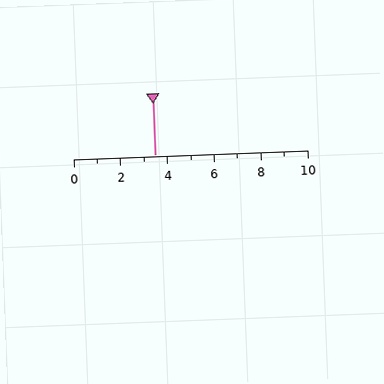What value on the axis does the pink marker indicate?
The marker indicates approximately 3.5.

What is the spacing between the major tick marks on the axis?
The major ticks are spaced 2 apart.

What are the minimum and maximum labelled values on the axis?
The axis runs from 0 to 10.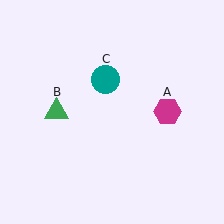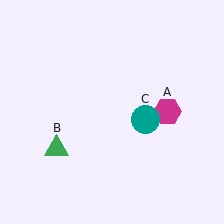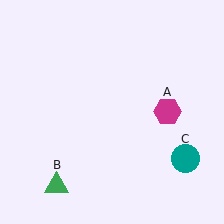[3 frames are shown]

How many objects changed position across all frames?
2 objects changed position: green triangle (object B), teal circle (object C).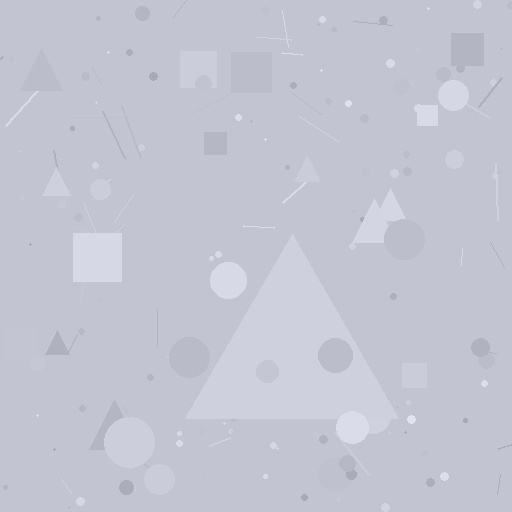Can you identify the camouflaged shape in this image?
The camouflaged shape is a triangle.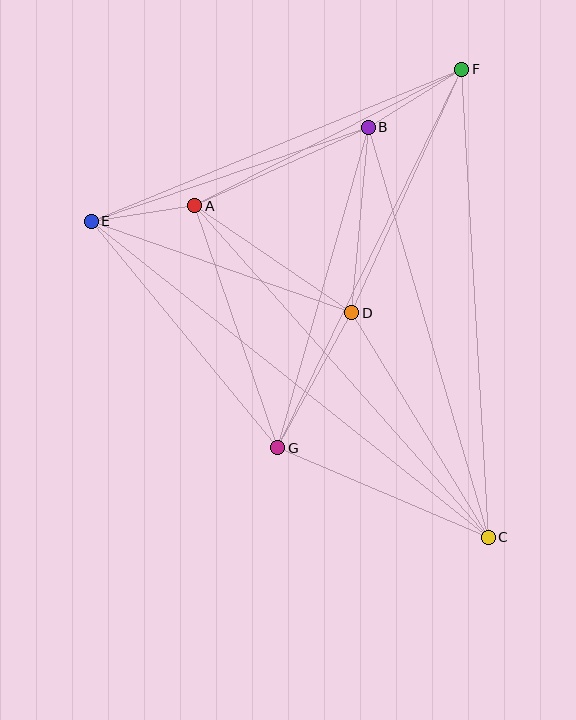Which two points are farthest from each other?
Points C and E are farthest from each other.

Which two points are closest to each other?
Points A and E are closest to each other.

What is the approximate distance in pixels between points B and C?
The distance between B and C is approximately 427 pixels.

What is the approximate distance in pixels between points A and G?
The distance between A and G is approximately 256 pixels.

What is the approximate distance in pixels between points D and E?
The distance between D and E is approximately 276 pixels.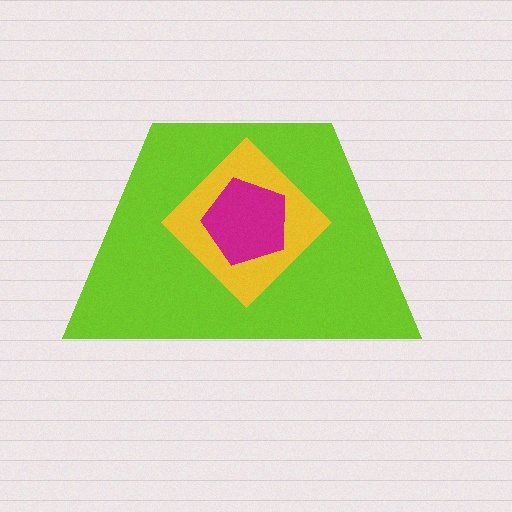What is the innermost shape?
The magenta pentagon.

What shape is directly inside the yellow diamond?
The magenta pentagon.